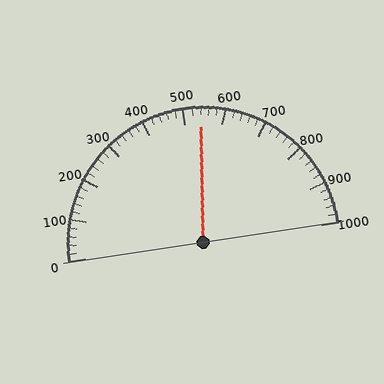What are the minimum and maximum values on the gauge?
The gauge ranges from 0 to 1000.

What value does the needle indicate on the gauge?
The needle indicates approximately 540.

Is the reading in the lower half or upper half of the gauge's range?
The reading is in the upper half of the range (0 to 1000).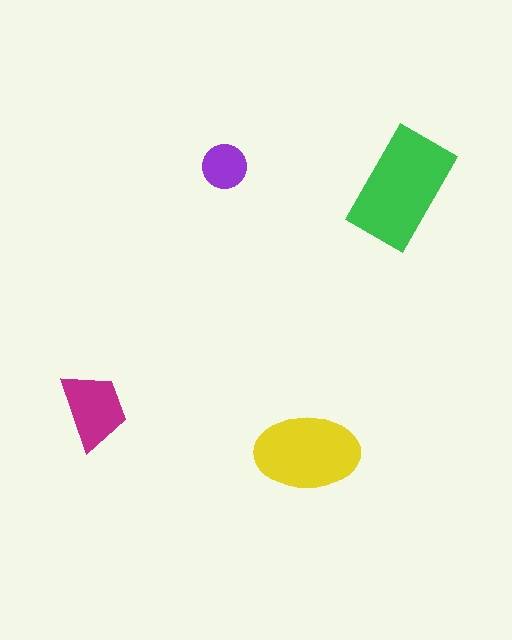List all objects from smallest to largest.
The purple circle, the magenta trapezoid, the yellow ellipse, the green rectangle.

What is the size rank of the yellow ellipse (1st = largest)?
2nd.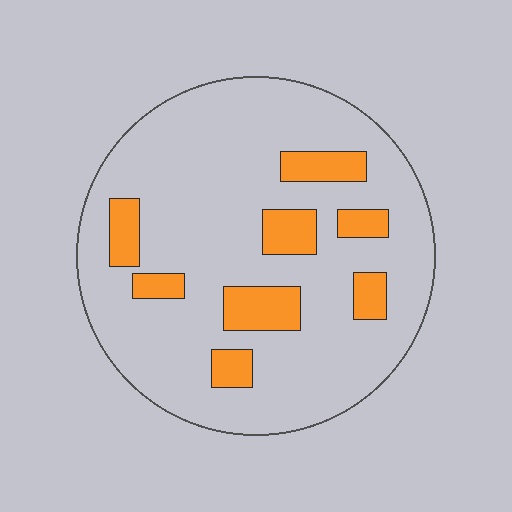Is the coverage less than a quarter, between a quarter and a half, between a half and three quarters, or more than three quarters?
Less than a quarter.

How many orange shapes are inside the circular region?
8.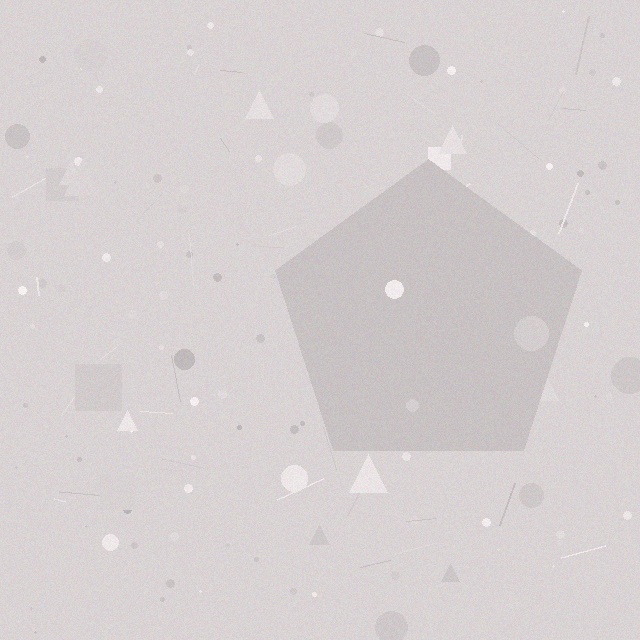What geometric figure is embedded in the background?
A pentagon is embedded in the background.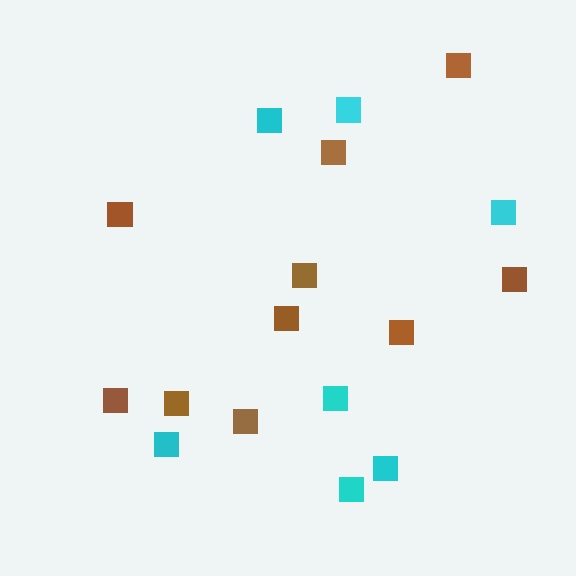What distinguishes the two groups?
There are 2 groups: one group of cyan squares (7) and one group of brown squares (10).